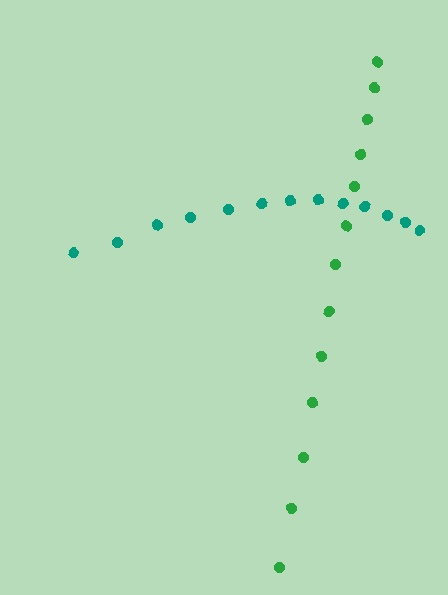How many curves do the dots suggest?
There are 2 distinct paths.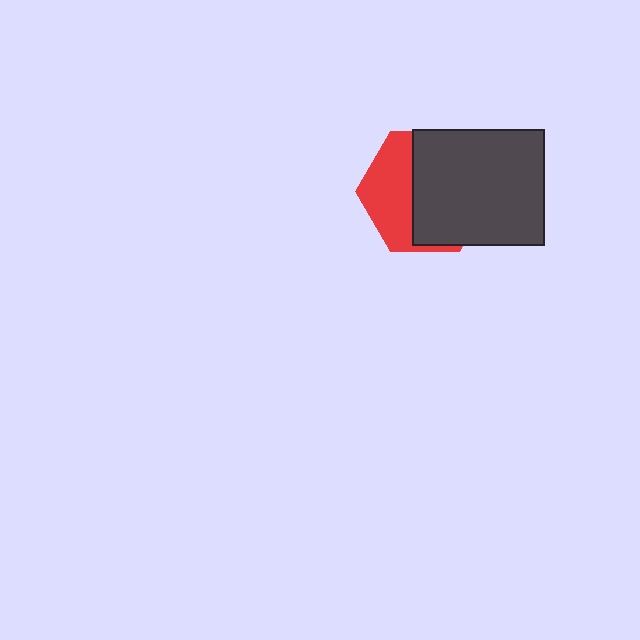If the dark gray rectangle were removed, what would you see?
You would see the complete red hexagon.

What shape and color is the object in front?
The object in front is a dark gray rectangle.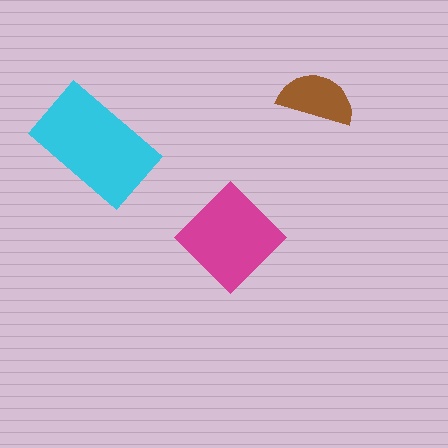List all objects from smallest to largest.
The brown semicircle, the magenta diamond, the cyan rectangle.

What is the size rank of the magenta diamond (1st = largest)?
2nd.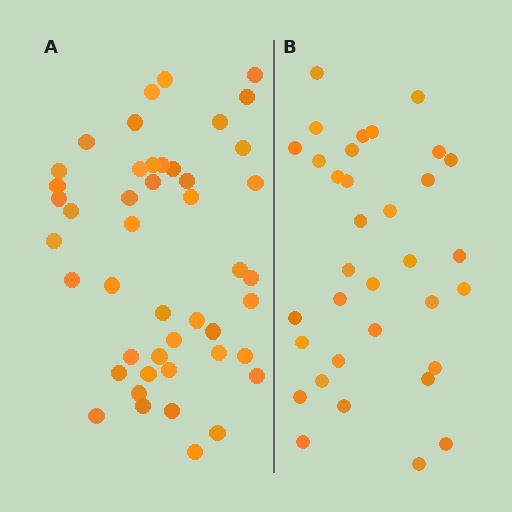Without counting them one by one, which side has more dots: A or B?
Region A (the left region) has more dots.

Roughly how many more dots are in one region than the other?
Region A has roughly 12 or so more dots than region B.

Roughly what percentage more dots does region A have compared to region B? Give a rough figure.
About 35% more.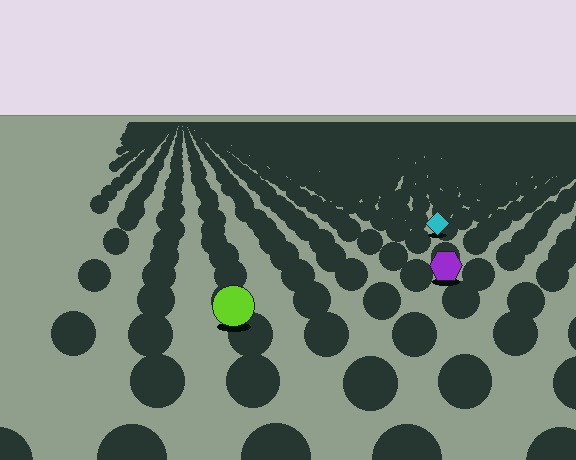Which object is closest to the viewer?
The lime circle is closest. The texture marks near it are larger and more spread out.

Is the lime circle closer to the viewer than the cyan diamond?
Yes. The lime circle is closer — you can tell from the texture gradient: the ground texture is coarser near it.